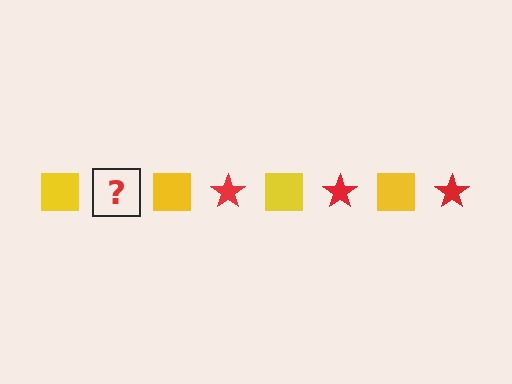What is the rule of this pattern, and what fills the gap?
The rule is that the pattern alternates between yellow square and red star. The gap should be filled with a red star.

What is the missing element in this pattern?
The missing element is a red star.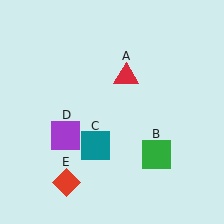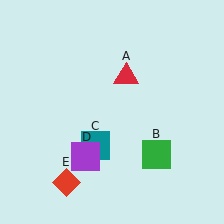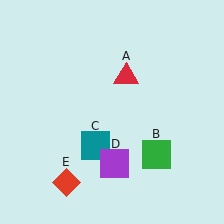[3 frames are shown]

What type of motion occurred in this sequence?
The purple square (object D) rotated counterclockwise around the center of the scene.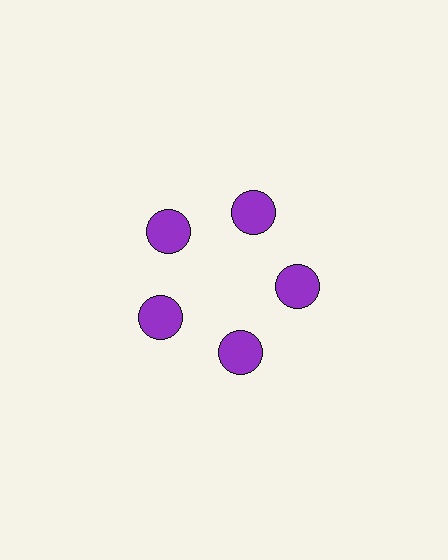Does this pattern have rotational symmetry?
Yes, this pattern has 5-fold rotational symmetry. It looks the same after rotating 72 degrees around the center.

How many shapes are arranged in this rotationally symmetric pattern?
There are 5 shapes, arranged in 5 groups of 1.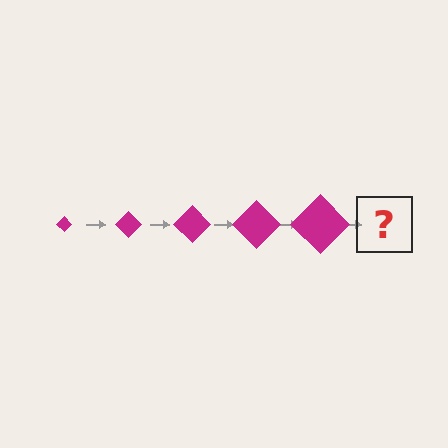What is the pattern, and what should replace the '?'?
The pattern is that the diamond gets progressively larger each step. The '?' should be a magenta diamond, larger than the previous one.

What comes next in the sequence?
The next element should be a magenta diamond, larger than the previous one.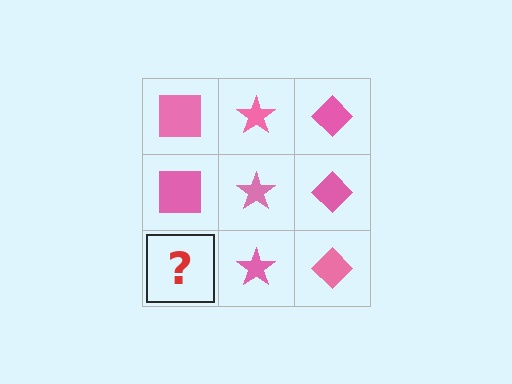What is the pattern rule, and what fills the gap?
The rule is that each column has a consistent shape. The gap should be filled with a pink square.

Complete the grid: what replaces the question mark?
The question mark should be replaced with a pink square.